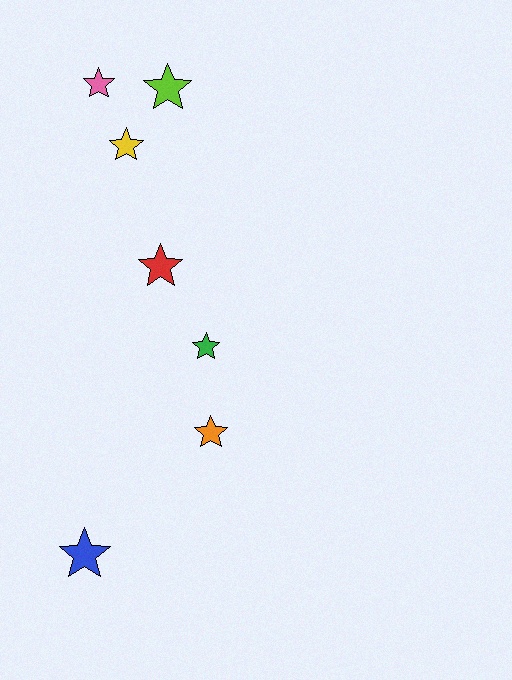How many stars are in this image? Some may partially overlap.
There are 7 stars.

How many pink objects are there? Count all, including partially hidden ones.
There is 1 pink object.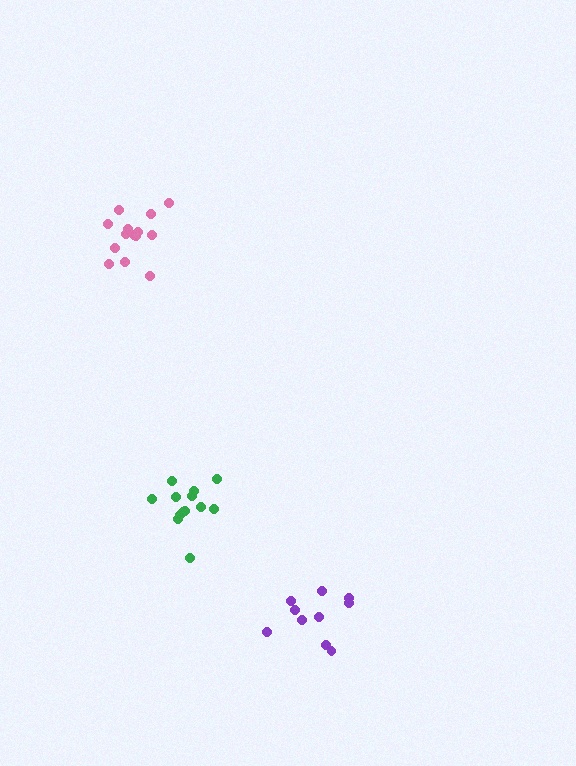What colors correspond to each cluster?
The clusters are colored: purple, pink, green.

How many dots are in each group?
Group 1: 10 dots, Group 2: 14 dots, Group 3: 13 dots (37 total).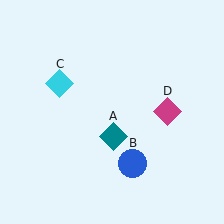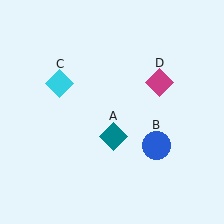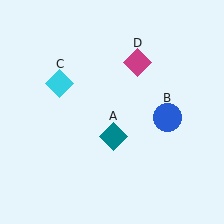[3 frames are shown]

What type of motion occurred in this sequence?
The blue circle (object B), magenta diamond (object D) rotated counterclockwise around the center of the scene.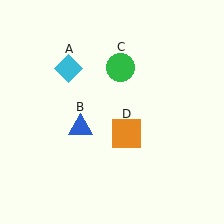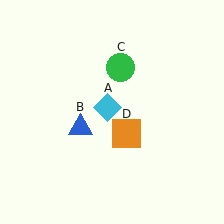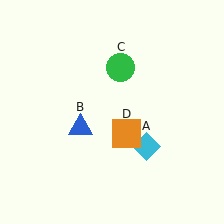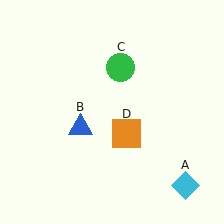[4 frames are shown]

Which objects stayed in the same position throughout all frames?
Blue triangle (object B) and green circle (object C) and orange square (object D) remained stationary.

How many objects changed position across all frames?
1 object changed position: cyan diamond (object A).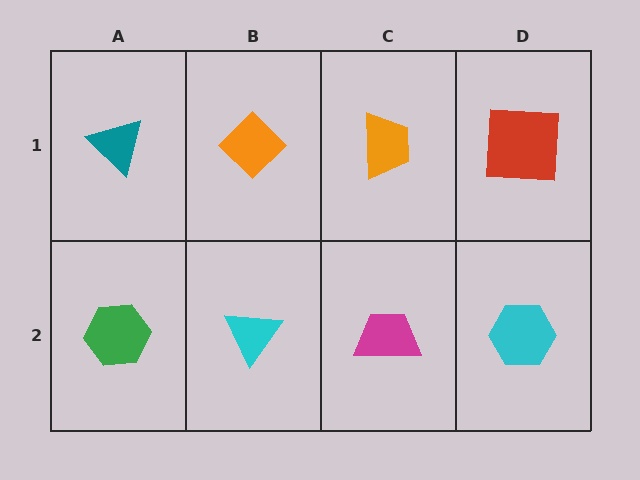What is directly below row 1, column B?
A cyan triangle.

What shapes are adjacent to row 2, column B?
An orange diamond (row 1, column B), a green hexagon (row 2, column A), a magenta trapezoid (row 2, column C).